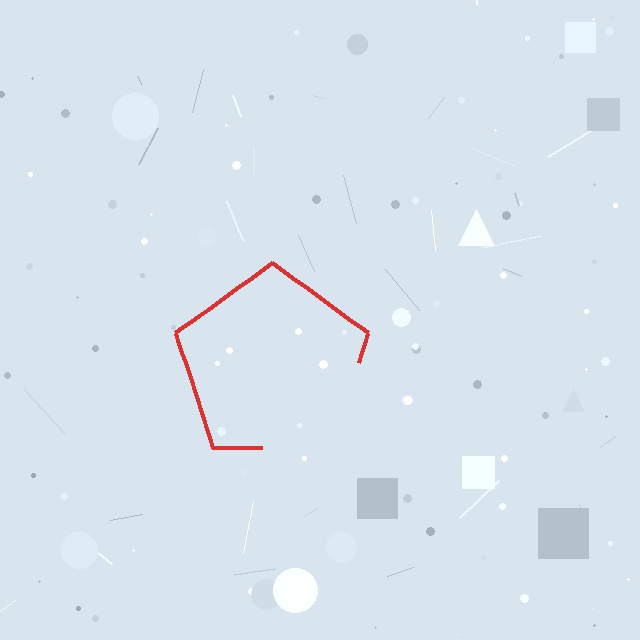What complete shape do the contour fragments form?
The contour fragments form a pentagon.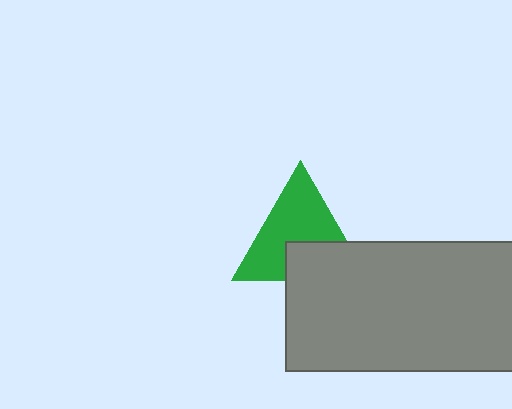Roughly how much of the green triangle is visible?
Most of it is visible (roughly 66%).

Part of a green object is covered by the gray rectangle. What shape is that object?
It is a triangle.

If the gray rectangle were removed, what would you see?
You would see the complete green triangle.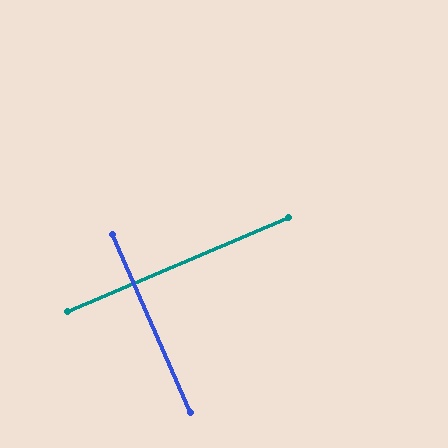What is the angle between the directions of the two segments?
Approximately 89 degrees.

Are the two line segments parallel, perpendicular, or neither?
Perpendicular — they meet at approximately 89°.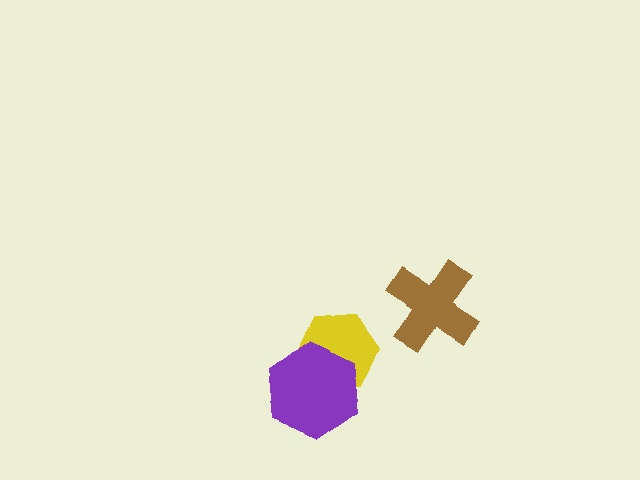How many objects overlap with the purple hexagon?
1 object overlaps with the purple hexagon.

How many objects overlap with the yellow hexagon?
1 object overlaps with the yellow hexagon.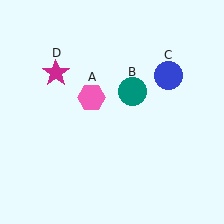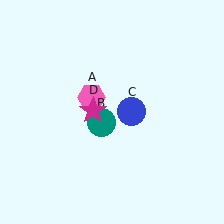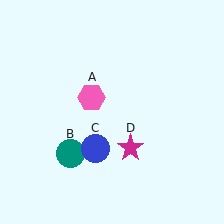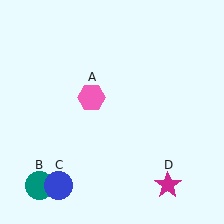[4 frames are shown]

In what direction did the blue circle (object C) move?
The blue circle (object C) moved down and to the left.